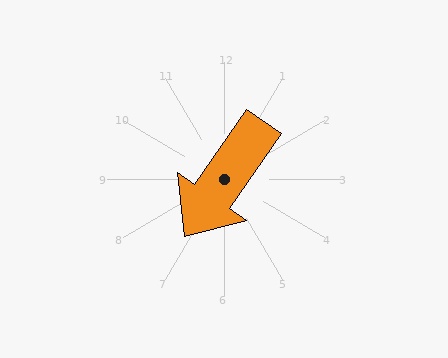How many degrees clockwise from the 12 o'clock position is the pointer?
Approximately 215 degrees.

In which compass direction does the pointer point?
Southwest.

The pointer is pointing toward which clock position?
Roughly 7 o'clock.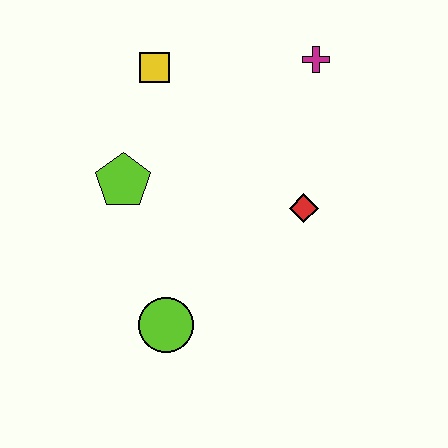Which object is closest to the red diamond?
The magenta cross is closest to the red diamond.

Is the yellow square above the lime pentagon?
Yes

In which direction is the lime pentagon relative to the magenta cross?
The lime pentagon is to the left of the magenta cross.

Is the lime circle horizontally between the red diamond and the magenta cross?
No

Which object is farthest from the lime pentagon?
The magenta cross is farthest from the lime pentagon.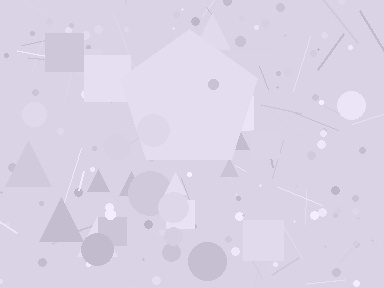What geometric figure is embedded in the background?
A pentagon is embedded in the background.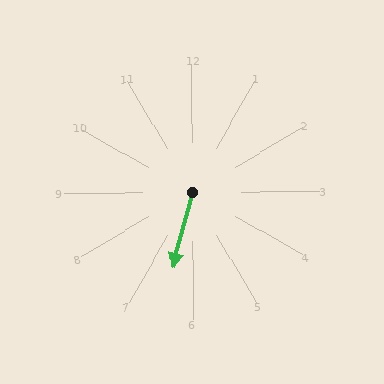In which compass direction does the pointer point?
South.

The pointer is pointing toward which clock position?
Roughly 6 o'clock.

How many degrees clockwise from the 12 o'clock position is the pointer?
Approximately 195 degrees.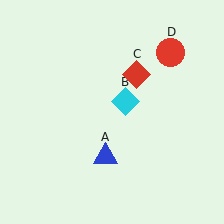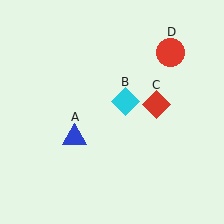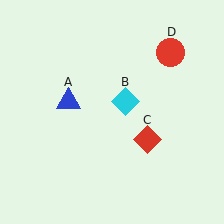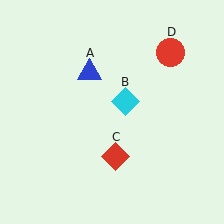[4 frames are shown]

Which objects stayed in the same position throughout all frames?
Cyan diamond (object B) and red circle (object D) remained stationary.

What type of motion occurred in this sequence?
The blue triangle (object A), red diamond (object C) rotated clockwise around the center of the scene.